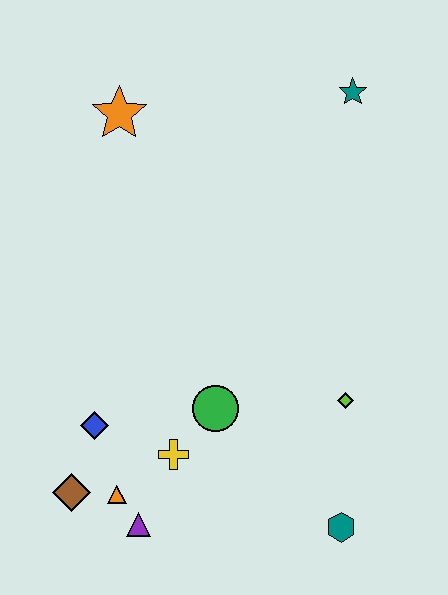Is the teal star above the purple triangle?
Yes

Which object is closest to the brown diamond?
The orange triangle is closest to the brown diamond.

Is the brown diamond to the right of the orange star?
No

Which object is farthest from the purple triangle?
The teal star is farthest from the purple triangle.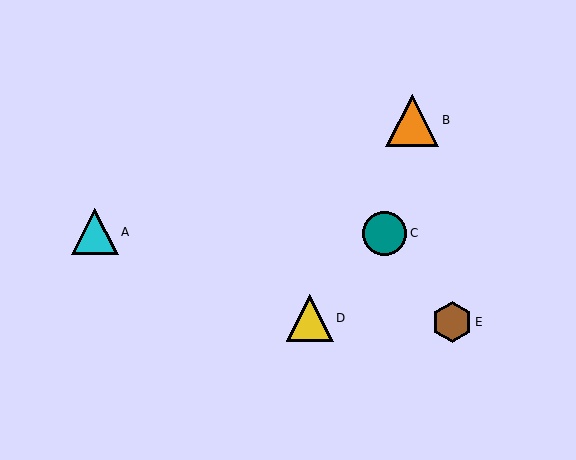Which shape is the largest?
The orange triangle (labeled B) is the largest.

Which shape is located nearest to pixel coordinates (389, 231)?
The teal circle (labeled C) at (385, 233) is nearest to that location.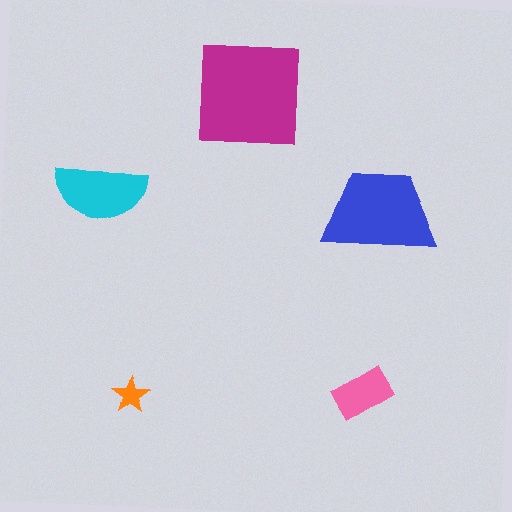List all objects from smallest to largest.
The orange star, the pink rectangle, the cyan semicircle, the blue trapezoid, the magenta square.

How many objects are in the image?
There are 5 objects in the image.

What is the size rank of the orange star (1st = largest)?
5th.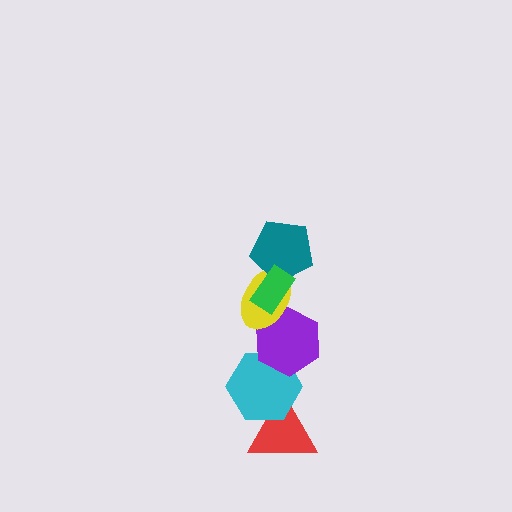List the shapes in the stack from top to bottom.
From top to bottom: the green rectangle, the teal pentagon, the yellow ellipse, the purple hexagon, the cyan hexagon, the red triangle.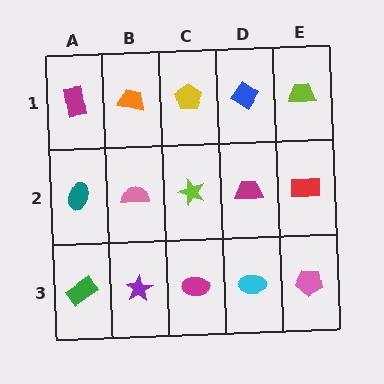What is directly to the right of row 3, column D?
A pink pentagon.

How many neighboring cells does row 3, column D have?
3.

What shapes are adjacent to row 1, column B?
A pink semicircle (row 2, column B), a magenta rectangle (row 1, column A), a yellow pentagon (row 1, column C).